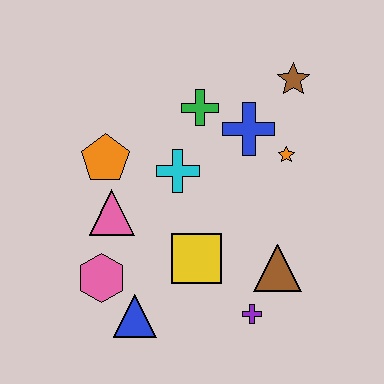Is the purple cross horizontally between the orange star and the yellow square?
Yes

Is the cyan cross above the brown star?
No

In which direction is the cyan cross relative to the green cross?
The cyan cross is below the green cross.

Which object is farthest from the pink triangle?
The brown star is farthest from the pink triangle.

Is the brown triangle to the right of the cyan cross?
Yes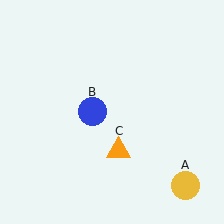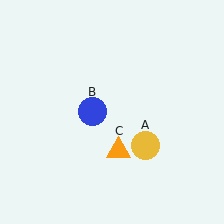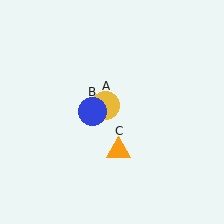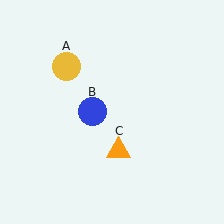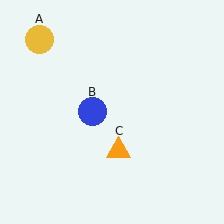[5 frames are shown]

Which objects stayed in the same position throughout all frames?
Blue circle (object B) and orange triangle (object C) remained stationary.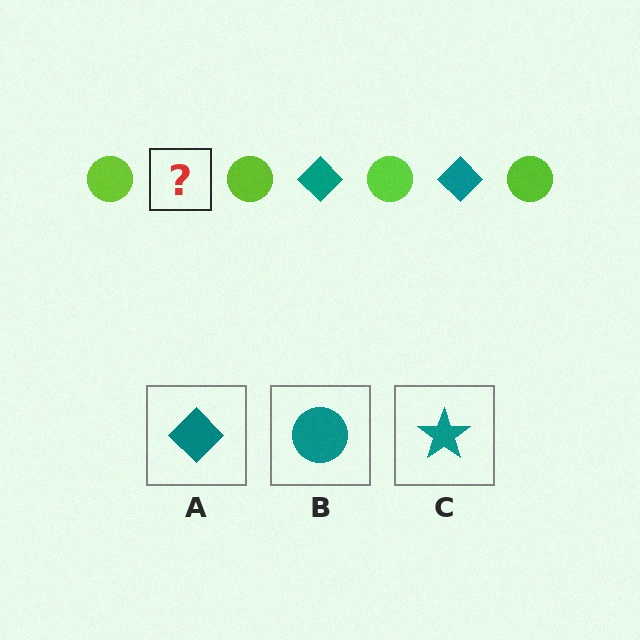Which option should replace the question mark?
Option A.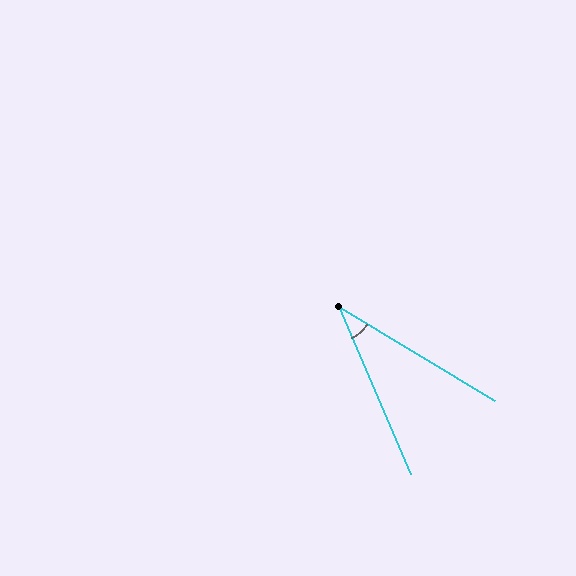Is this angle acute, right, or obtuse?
It is acute.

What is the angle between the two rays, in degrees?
Approximately 36 degrees.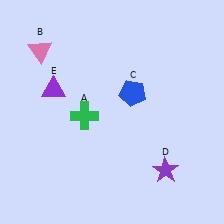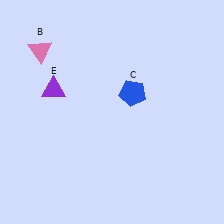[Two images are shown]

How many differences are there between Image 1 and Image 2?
There are 2 differences between the two images.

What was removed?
The purple star (D), the green cross (A) were removed in Image 2.